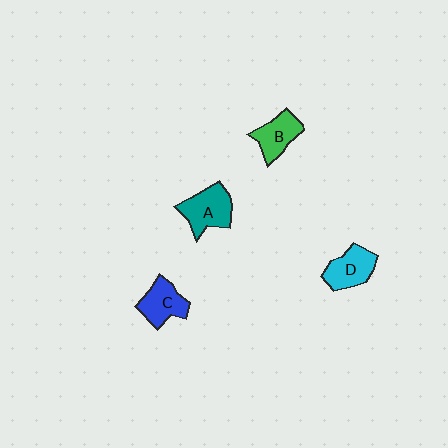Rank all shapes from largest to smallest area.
From largest to smallest: A (teal), D (cyan), C (blue), B (green).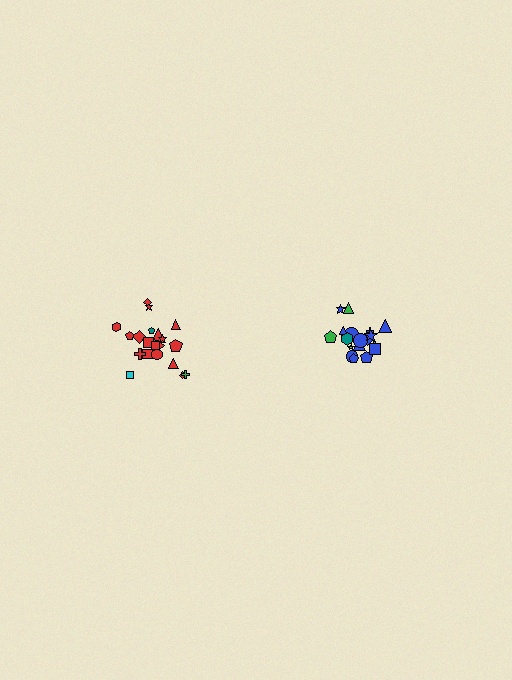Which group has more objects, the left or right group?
The left group.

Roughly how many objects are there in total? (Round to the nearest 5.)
Roughly 40 objects in total.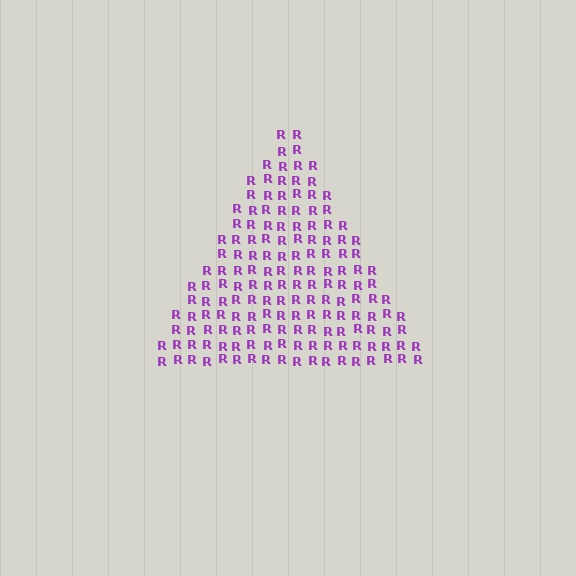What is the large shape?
The large shape is a triangle.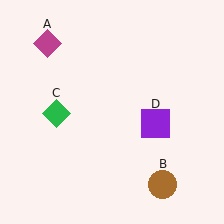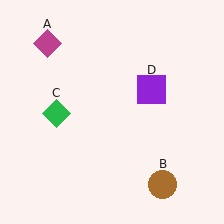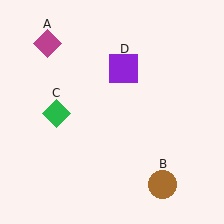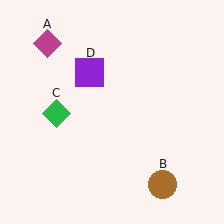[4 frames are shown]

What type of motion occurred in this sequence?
The purple square (object D) rotated counterclockwise around the center of the scene.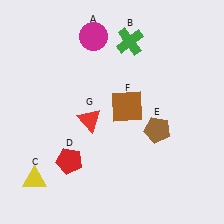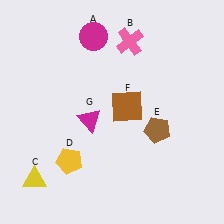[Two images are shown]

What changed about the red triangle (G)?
In Image 1, G is red. In Image 2, it changed to magenta.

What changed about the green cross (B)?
In Image 1, B is green. In Image 2, it changed to pink.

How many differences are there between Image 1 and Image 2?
There are 3 differences between the two images.